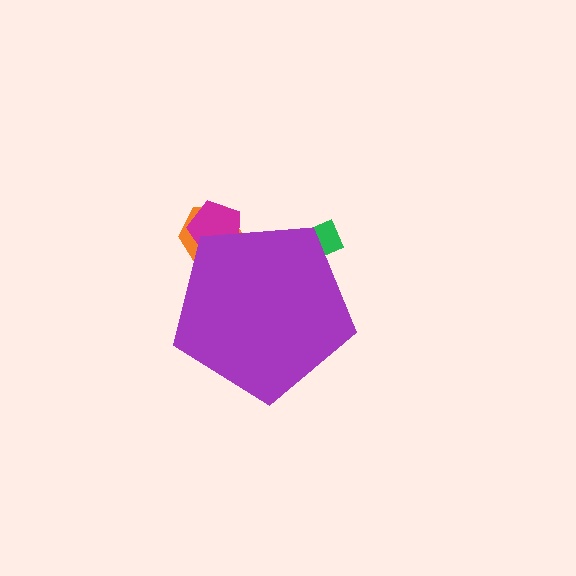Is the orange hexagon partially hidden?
Yes, the orange hexagon is partially hidden behind the purple pentagon.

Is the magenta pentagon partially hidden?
Yes, the magenta pentagon is partially hidden behind the purple pentagon.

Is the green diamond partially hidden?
Yes, the green diamond is partially hidden behind the purple pentagon.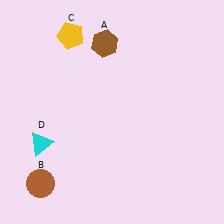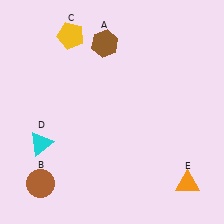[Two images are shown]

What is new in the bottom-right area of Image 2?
An orange triangle (E) was added in the bottom-right area of Image 2.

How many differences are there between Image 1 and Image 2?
There is 1 difference between the two images.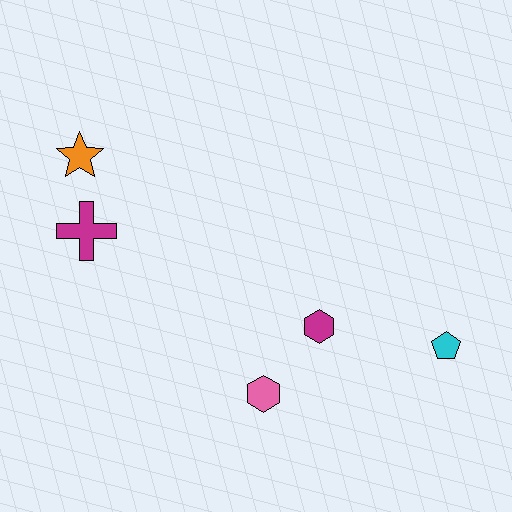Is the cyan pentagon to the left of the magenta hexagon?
No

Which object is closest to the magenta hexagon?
The pink hexagon is closest to the magenta hexagon.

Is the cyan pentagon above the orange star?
No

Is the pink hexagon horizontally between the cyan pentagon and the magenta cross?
Yes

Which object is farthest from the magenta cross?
The cyan pentagon is farthest from the magenta cross.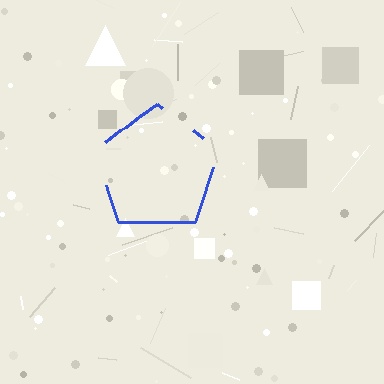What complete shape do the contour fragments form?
The contour fragments form a pentagon.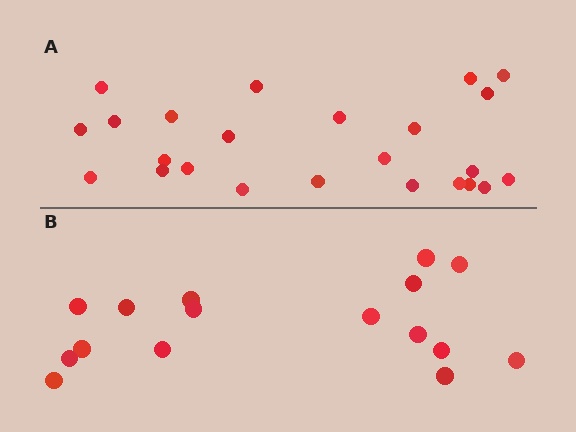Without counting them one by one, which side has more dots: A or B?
Region A (the top region) has more dots.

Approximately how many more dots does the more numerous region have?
Region A has roughly 8 or so more dots than region B.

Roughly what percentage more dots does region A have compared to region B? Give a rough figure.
About 50% more.